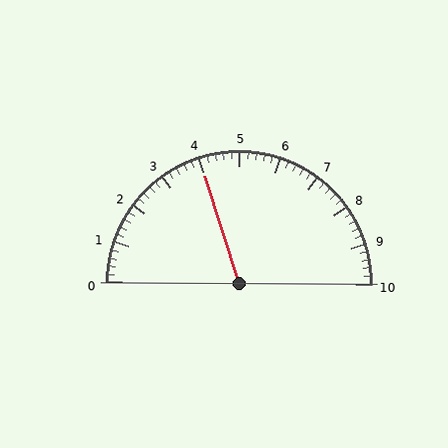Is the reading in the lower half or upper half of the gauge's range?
The reading is in the lower half of the range (0 to 10).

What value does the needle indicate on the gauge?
The needle indicates approximately 4.0.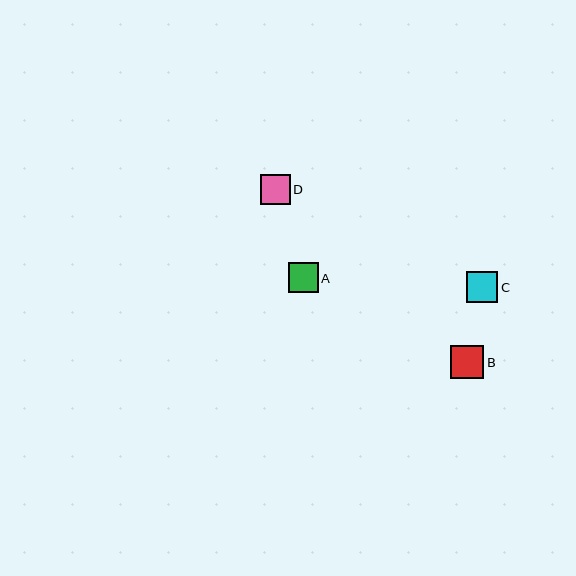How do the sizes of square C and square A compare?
Square C and square A are approximately the same size.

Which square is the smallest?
Square A is the smallest with a size of approximately 30 pixels.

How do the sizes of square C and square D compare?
Square C and square D are approximately the same size.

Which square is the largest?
Square B is the largest with a size of approximately 34 pixels.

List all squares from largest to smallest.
From largest to smallest: B, C, D, A.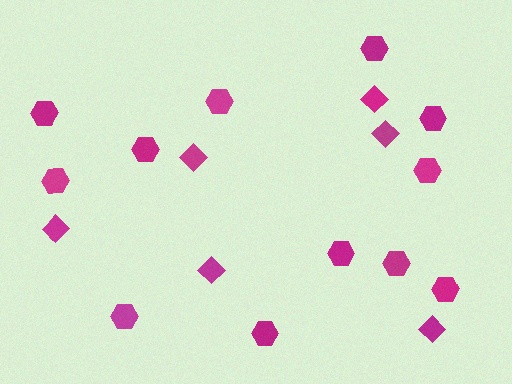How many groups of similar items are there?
There are 2 groups: one group of hexagons (12) and one group of diamonds (6).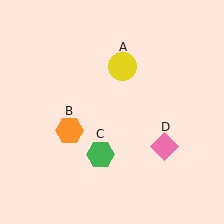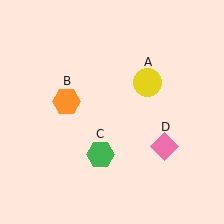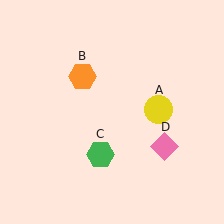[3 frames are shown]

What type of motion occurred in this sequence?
The yellow circle (object A), orange hexagon (object B) rotated clockwise around the center of the scene.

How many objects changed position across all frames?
2 objects changed position: yellow circle (object A), orange hexagon (object B).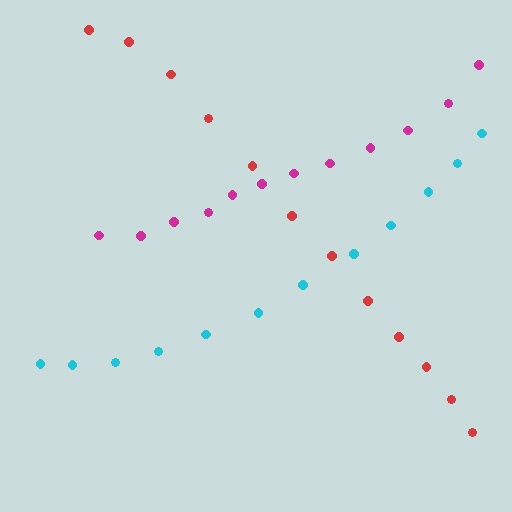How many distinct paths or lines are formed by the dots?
There are 3 distinct paths.